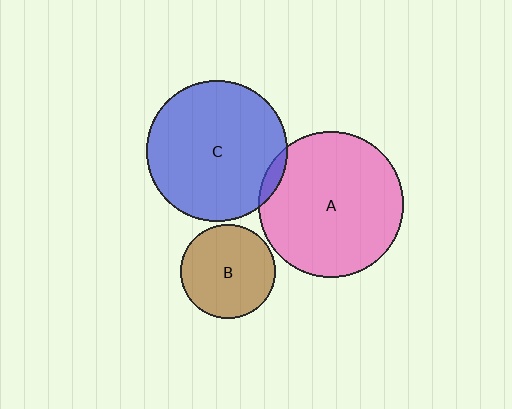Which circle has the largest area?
Circle A (pink).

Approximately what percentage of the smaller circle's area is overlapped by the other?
Approximately 5%.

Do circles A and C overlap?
Yes.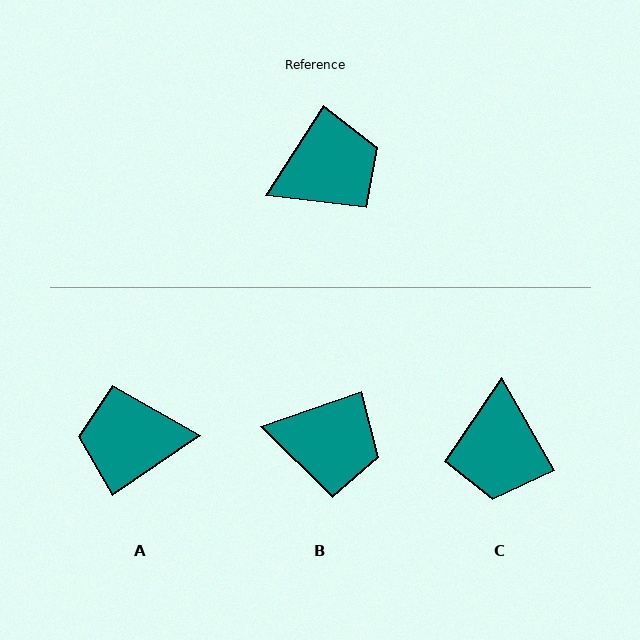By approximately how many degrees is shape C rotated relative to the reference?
Approximately 118 degrees clockwise.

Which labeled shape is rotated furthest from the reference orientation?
A, about 158 degrees away.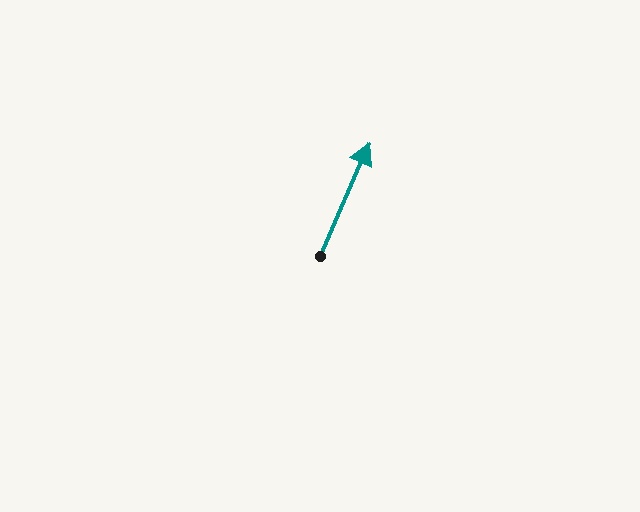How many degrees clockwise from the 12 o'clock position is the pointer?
Approximately 24 degrees.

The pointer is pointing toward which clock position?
Roughly 1 o'clock.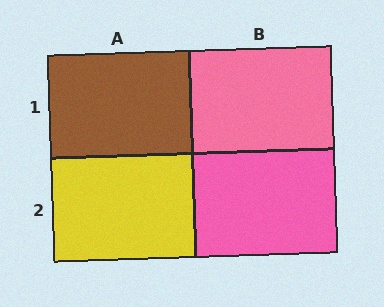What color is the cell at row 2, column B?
Pink.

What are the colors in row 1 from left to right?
Brown, pink.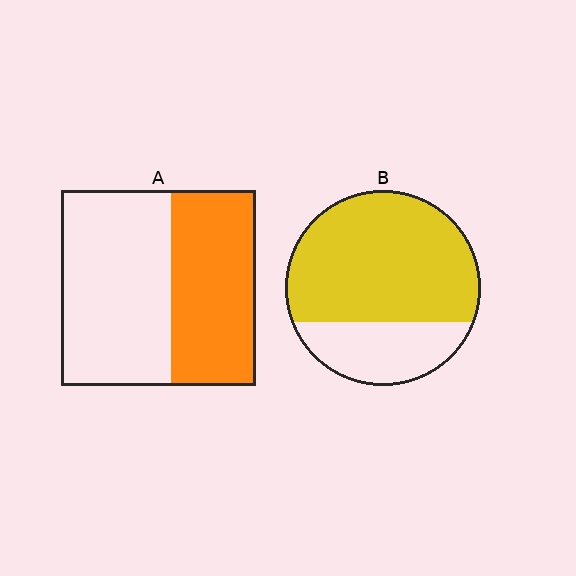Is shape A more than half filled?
No.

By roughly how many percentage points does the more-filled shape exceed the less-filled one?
By roughly 30 percentage points (B over A).